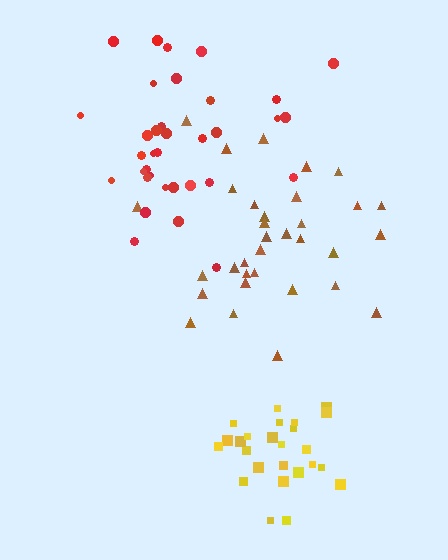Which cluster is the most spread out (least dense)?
Brown.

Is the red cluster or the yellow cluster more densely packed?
Yellow.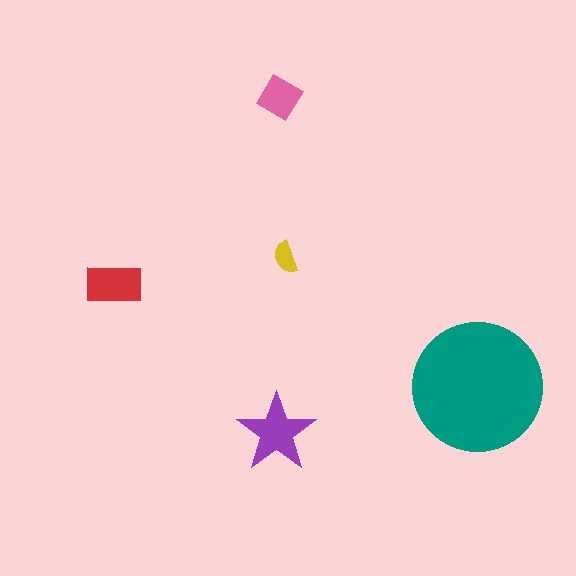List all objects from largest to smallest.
The teal circle, the purple star, the red rectangle, the pink diamond, the yellow semicircle.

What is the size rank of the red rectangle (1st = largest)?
3rd.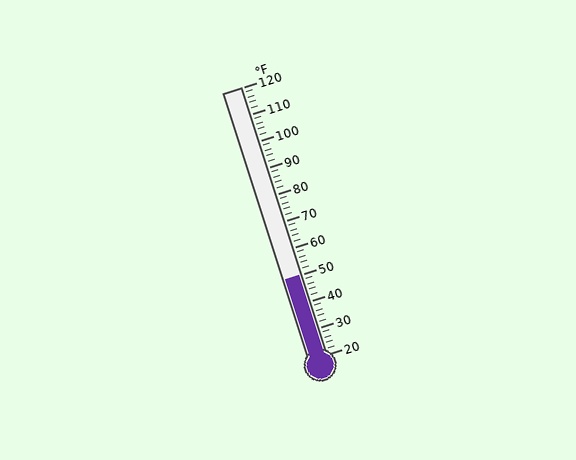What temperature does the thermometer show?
The thermometer shows approximately 50°F.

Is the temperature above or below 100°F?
The temperature is below 100°F.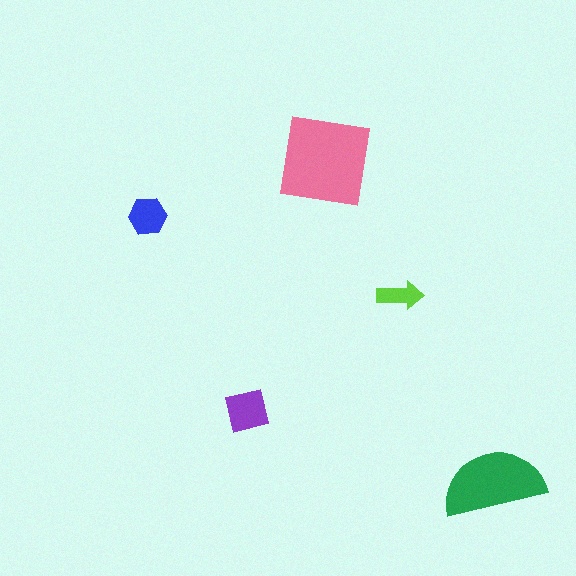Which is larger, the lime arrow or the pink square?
The pink square.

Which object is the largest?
The pink square.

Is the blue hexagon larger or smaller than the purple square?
Smaller.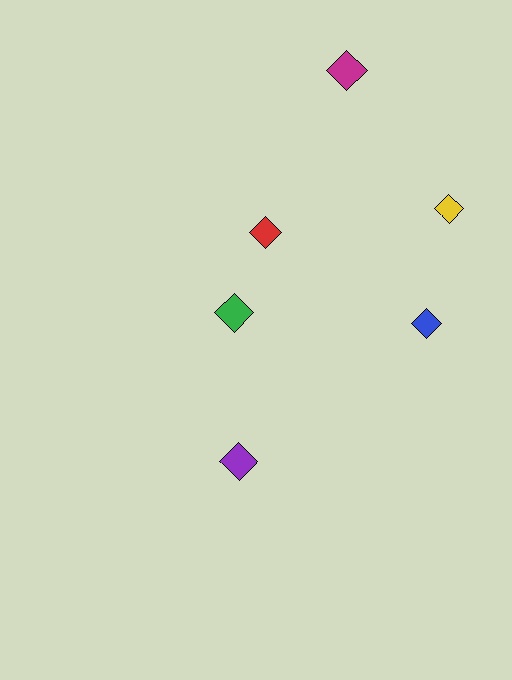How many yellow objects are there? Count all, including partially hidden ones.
There is 1 yellow object.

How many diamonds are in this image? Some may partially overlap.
There are 6 diamonds.